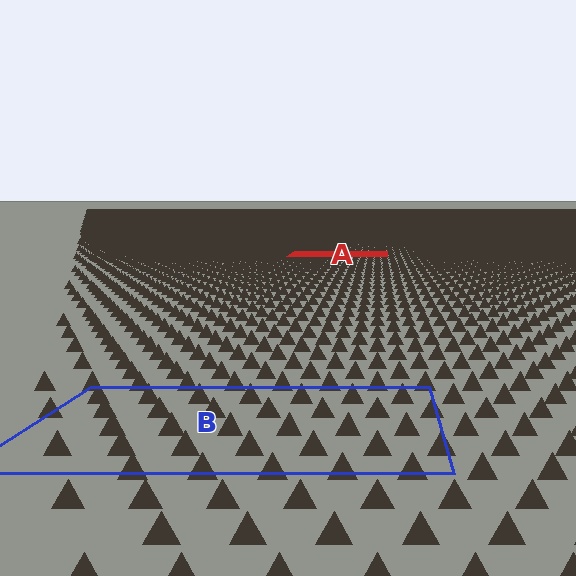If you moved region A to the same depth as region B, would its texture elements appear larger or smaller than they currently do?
They would appear larger. At a closer depth, the same texture elements are projected at a bigger on-screen size.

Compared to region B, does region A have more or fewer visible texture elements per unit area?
Region A has more texture elements per unit area — they are packed more densely because it is farther away.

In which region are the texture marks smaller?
The texture marks are smaller in region A, because it is farther away.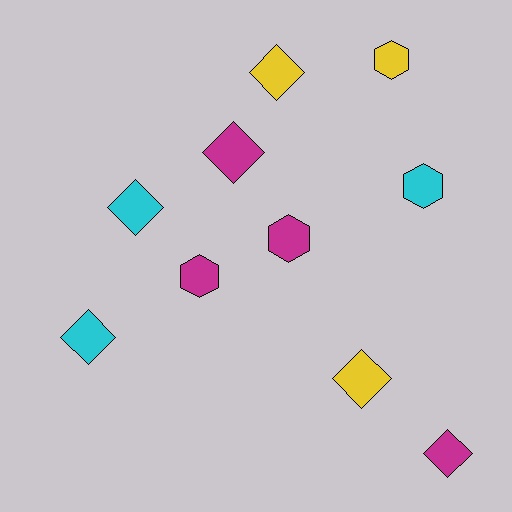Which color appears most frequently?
Magenta, with 4 objects.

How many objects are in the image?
There are 10 objects.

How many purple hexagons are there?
There are no purple hexagons.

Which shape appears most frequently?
Diamond, with 6 objects.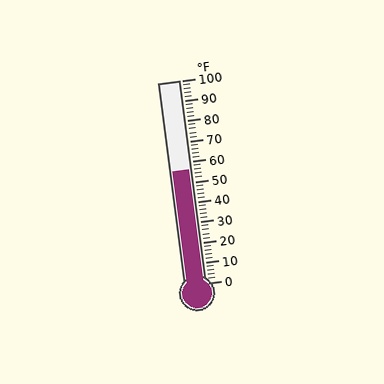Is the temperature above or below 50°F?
The temperature is above 50°F.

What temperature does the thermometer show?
The thermometer shows approximately 56°F.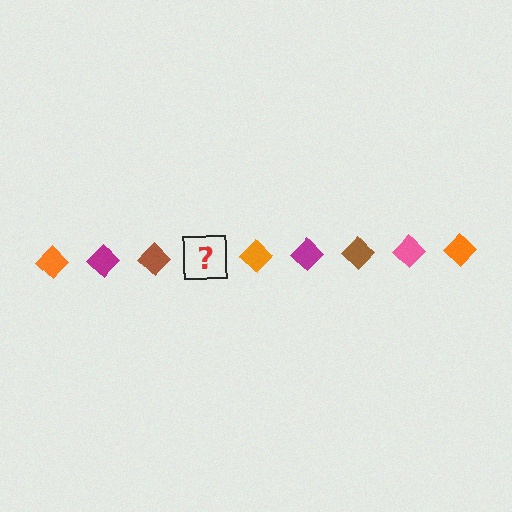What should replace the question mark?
The question mark should be replaced with a pink diamond.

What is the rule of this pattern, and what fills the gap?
The rule is that the pattern cycles through orange, magenta, brown, pink diamonds. The gap should be filled with a pink diamond.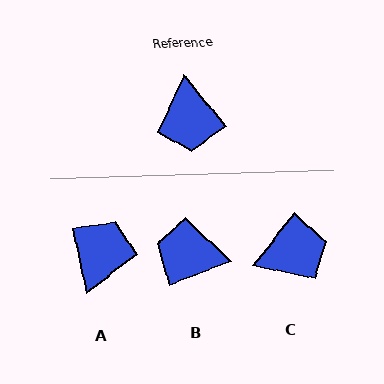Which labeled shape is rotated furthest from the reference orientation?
A, about 153 degrees away.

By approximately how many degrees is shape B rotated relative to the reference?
Approximately 108 degrees clockwise.